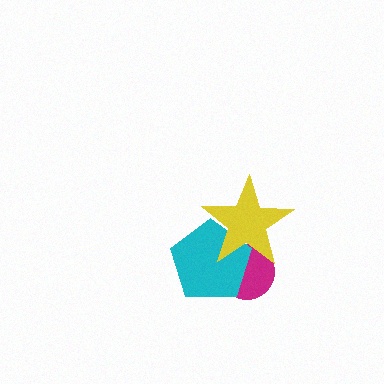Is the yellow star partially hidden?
No, no other shape covers it.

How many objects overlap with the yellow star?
2 objects overlap with the yellow star.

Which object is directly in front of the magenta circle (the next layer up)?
The cyan pentagon is directly in front of the magenta circle.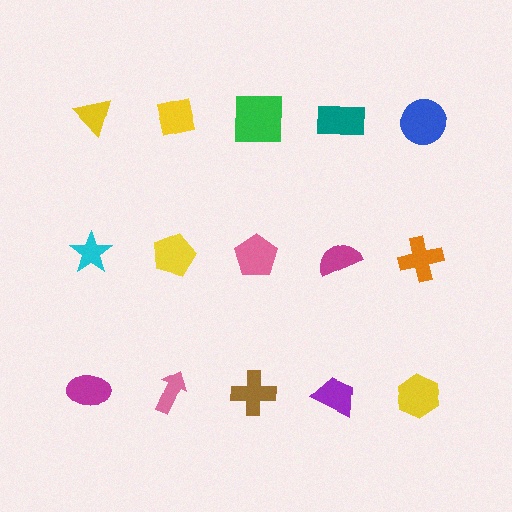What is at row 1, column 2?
A yellow square.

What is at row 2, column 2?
A yellow pentagon.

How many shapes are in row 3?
5 shapes.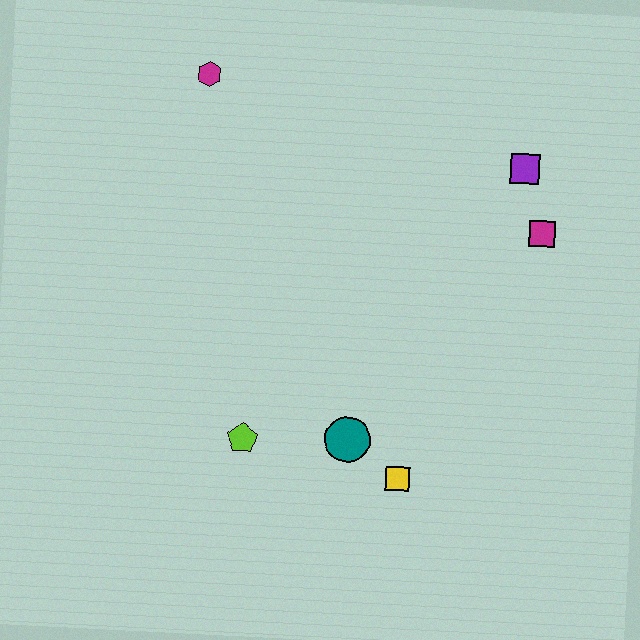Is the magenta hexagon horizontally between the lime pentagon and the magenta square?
No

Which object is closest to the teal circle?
The yellow square is closest to the teal circle.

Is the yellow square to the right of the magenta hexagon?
Yes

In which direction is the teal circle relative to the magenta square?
The teal circle is below the magenta square.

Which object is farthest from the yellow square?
The magenta hexagon is farthest from the yellow square.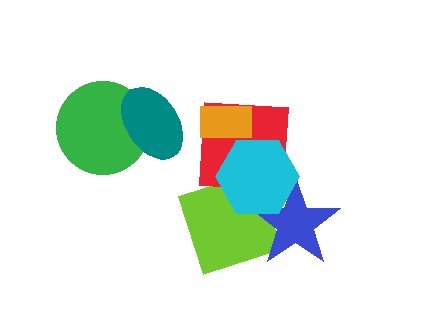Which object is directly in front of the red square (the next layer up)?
The cyan hexagon is directly in front of the red square.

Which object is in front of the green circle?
The teal ellipse is in front of the green circle.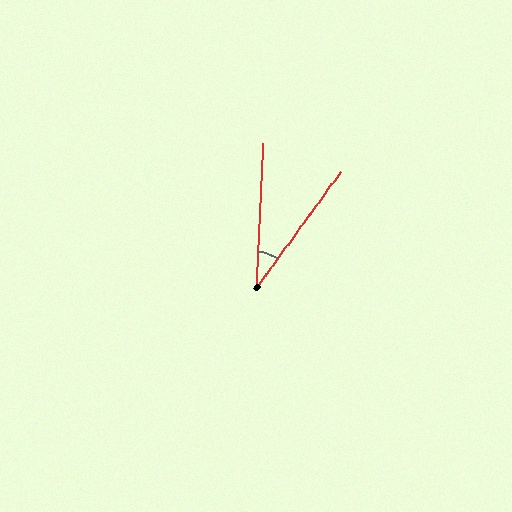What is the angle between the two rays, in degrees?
Approximately 33 degrees.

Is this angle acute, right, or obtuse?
It is acute.